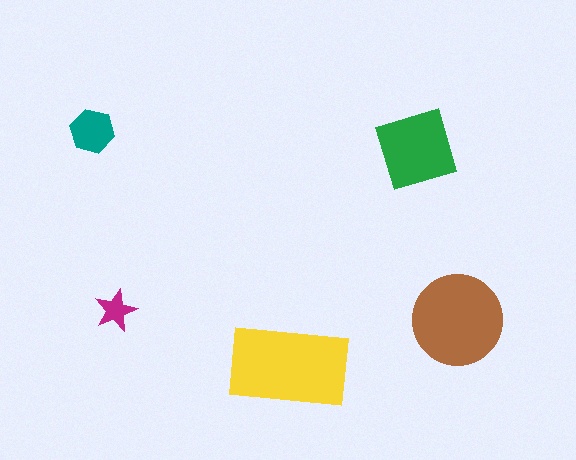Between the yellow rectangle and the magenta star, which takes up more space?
The yellow rectangle.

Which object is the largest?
The yellow rectangle.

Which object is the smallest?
The magenta star.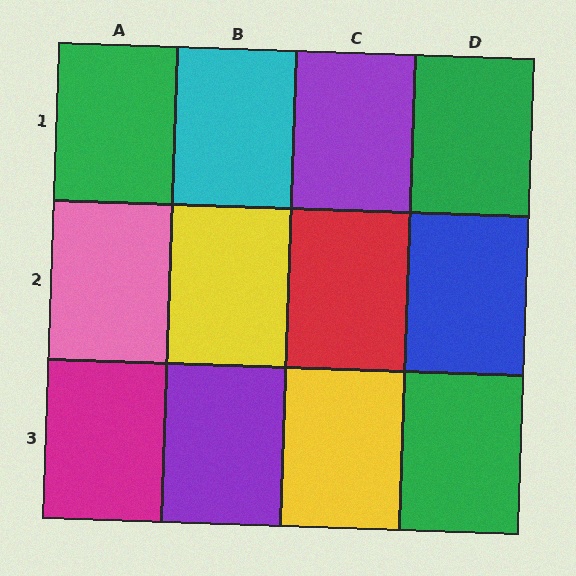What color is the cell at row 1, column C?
Purple.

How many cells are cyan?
1 cell is cyan.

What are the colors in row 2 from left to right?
Pink, yellow, red, blue.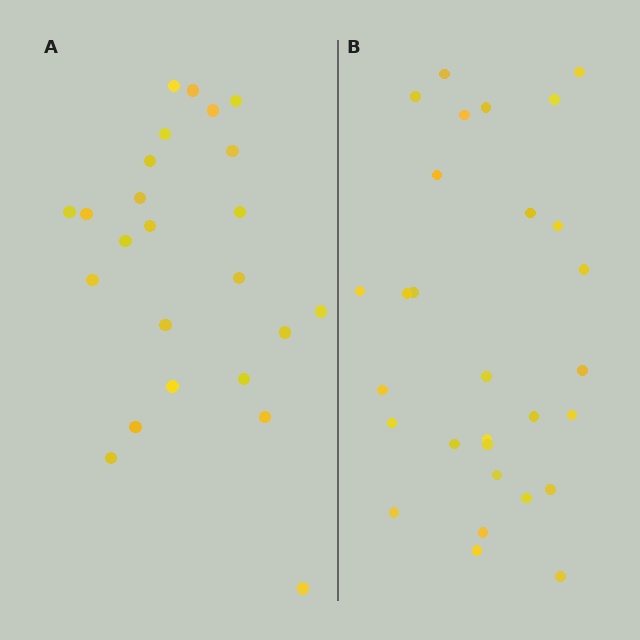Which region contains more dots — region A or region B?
Region B (the right region) has more dots.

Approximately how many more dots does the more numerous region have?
Region B has about 5 more dots than region A.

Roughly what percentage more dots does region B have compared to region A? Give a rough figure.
About 20% more.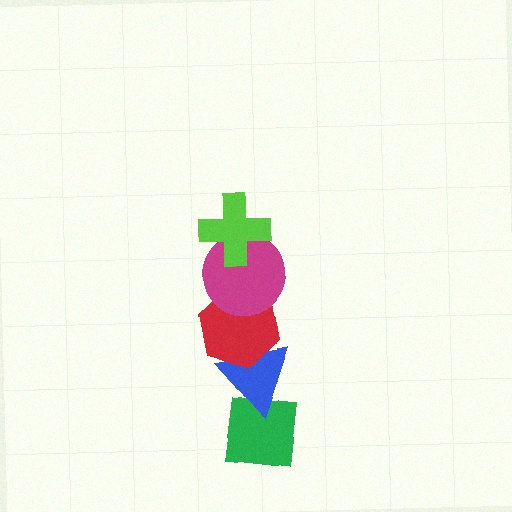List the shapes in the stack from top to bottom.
From top to bottom: the lime cross, the magenta circle, the red hexagon, the blue triangle, the green square.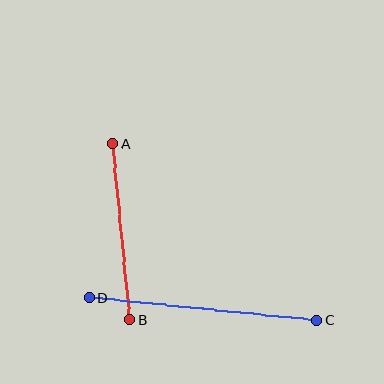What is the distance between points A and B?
The distance is approximately 176 pixels.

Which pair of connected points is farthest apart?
Points C and D are farthest apart.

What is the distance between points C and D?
The distance is approximately 229 pixels.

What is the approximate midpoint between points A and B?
The midpoint is at approximately (122, 232) pixels.